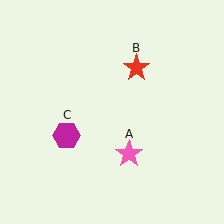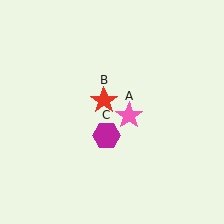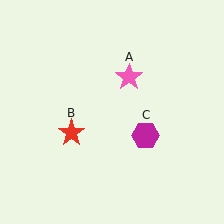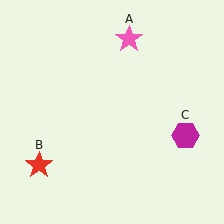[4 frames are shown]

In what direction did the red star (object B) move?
The red star (object B) moved down and to the left.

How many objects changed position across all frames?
3 objects changed position: pink star (object A), red star (object B), magenta hexagon (object C).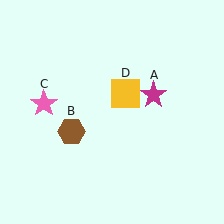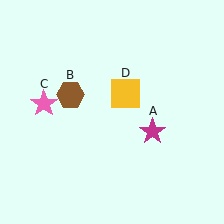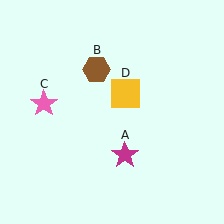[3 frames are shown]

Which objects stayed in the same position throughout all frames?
Pink star (object C) and yellow square (object D) remained stationary.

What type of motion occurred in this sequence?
The magenta star (object A), brown hexagon (object B) rotated clockwise around the center of the scene.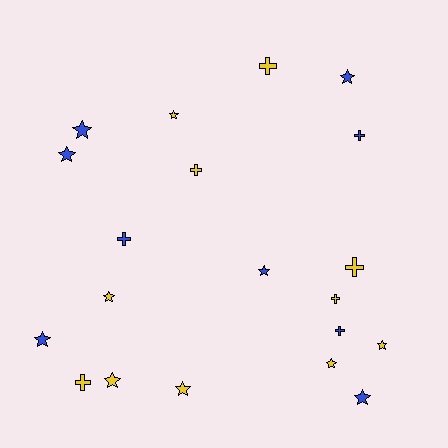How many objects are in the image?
There are 20 objects.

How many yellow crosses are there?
There are 5 yellow crosses.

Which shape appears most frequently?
Star, with 12 objects.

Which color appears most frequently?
Yellow, with 11 objects.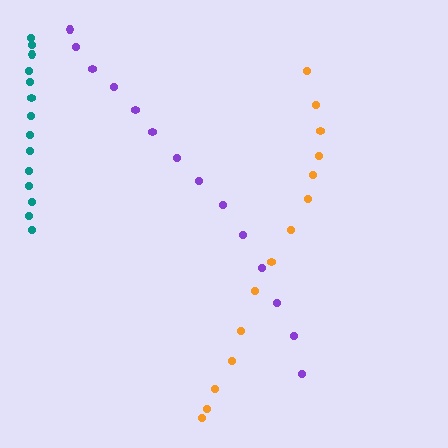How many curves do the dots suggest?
There are 3 distinct paths.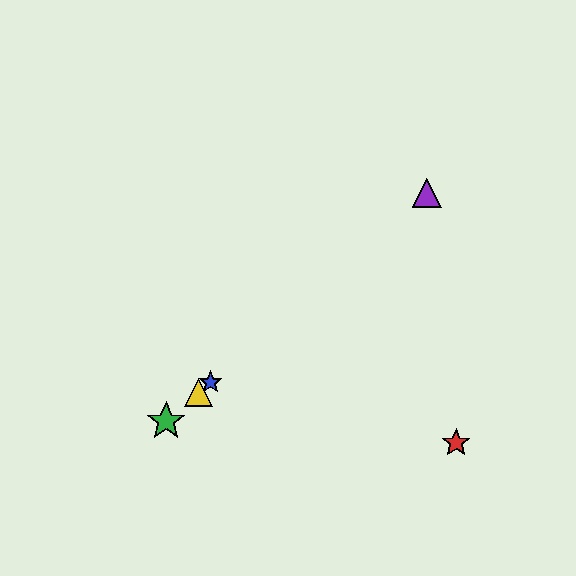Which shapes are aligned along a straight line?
The blue star, the green star, the yellow triangle, the purple triangle are aligned along a straight line.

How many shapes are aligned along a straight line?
4 shapes (the blue star, the green star, the yellow triangle, the purple triangle) are aligned along a straight line.